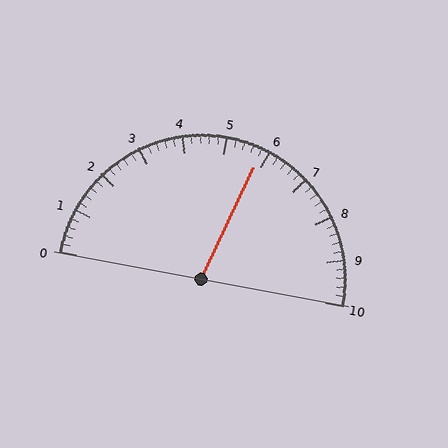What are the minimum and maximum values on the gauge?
The gauge ranges from 0 to 10.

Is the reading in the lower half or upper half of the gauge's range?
The reading is in the upper half of the range (0 to 10).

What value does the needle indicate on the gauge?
The needle indicates approximately 5.8.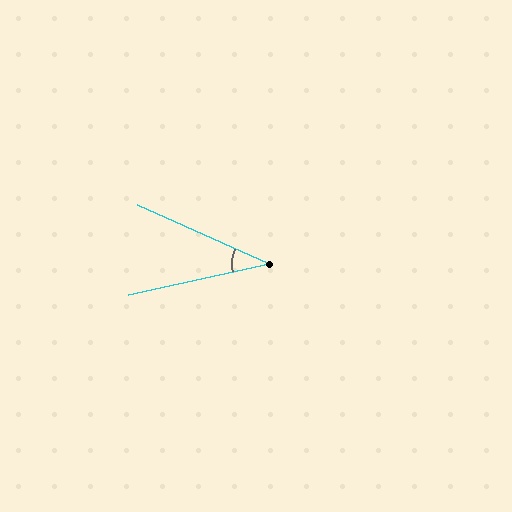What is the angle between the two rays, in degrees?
Approximately 36 degrees.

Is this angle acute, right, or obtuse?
It is acute.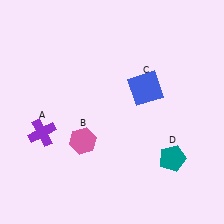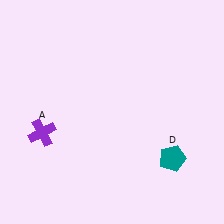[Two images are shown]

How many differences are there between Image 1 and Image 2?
There are 2 differences between the two images.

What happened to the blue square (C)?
The blue square (C) was removed in Image 2. It was in the top-right area of Image 1.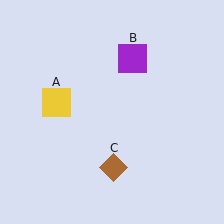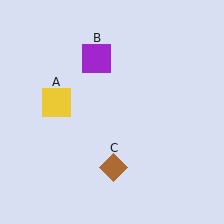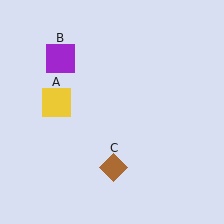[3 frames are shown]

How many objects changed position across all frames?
1 object changed position: purple square (object B).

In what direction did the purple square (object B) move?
The purple square (object B) moved left.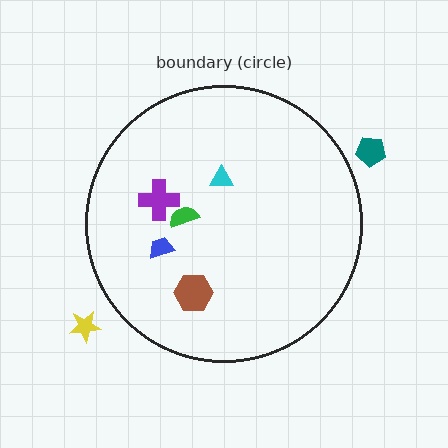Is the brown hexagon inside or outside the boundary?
Inside.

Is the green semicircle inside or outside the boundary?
Inside.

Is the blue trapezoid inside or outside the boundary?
Inside.